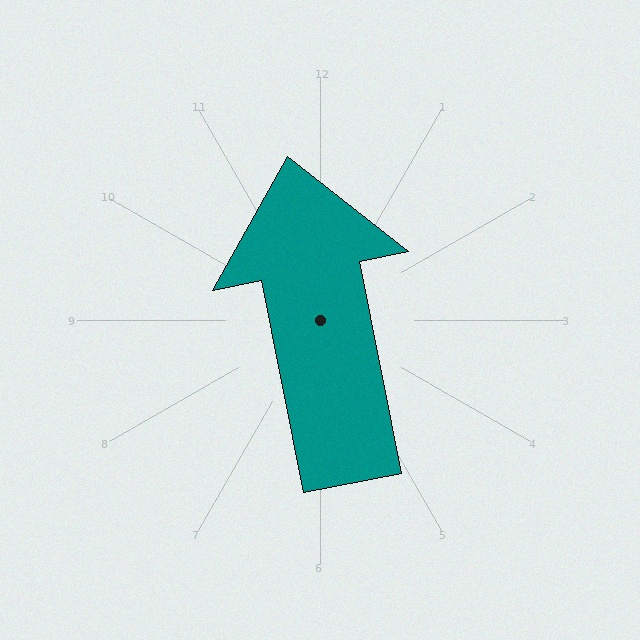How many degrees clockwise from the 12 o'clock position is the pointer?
Approximately 349 degrees.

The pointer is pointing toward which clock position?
Roughly 12 o'clock.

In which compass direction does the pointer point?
North.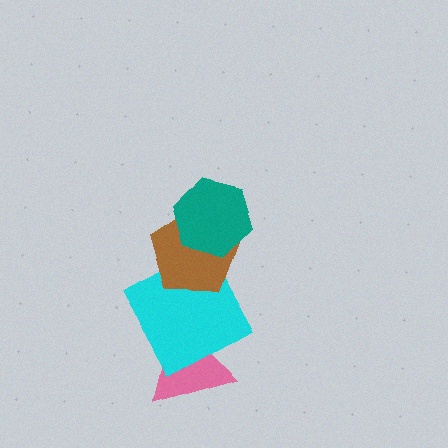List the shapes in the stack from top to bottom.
From top to bottom: the teal hexagon, the brown pentagon, the cyan square, the pink triangle.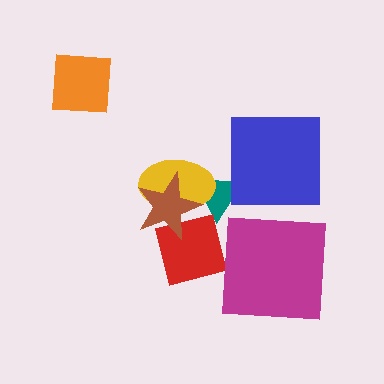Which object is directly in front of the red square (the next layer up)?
The yellow ellipse is directly in front of the red square.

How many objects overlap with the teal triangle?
3 objects overlap with the teal triangle.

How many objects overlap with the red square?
3 objects overlap with the red square.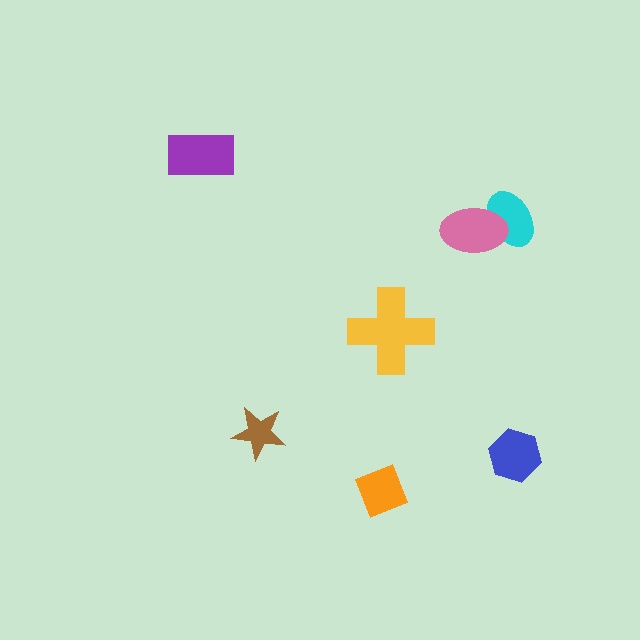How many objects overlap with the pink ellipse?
1 object overlaps with the pink ellipse.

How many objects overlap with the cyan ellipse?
1 object overlaps with the cyan ellipse.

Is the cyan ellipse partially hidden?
Yes, it is partially covered by another shape.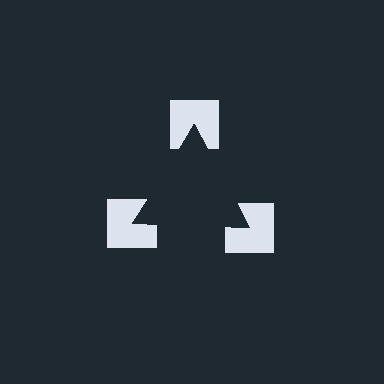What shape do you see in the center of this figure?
An illusory triangle — its edges are inferred from the aligned wedge cuts in the notched squares, not physically drawn.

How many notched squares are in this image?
There are 3 — one at each vertex of the illusory triangle.